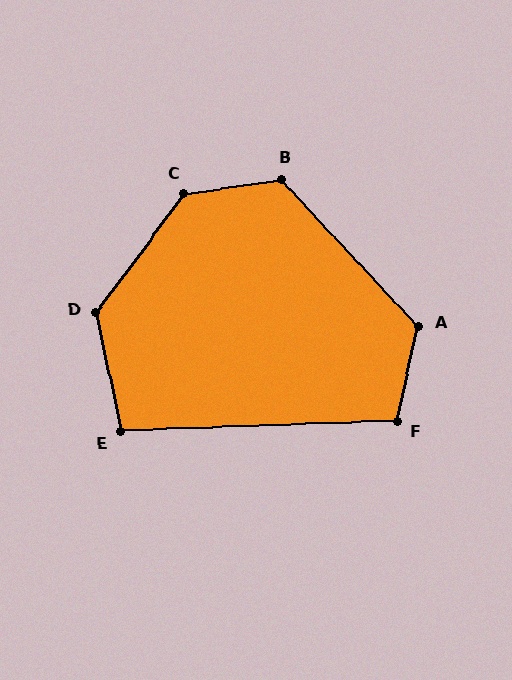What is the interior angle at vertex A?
Approximately 125 degrees (obtuse).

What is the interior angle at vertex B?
Approximately 124 degrees (obtuse).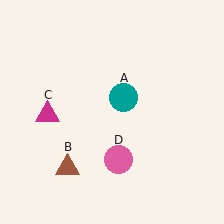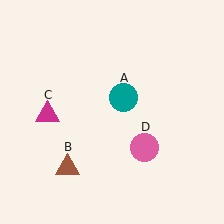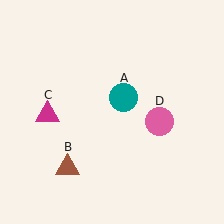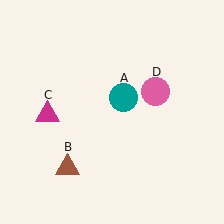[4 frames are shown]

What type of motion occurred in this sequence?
The pink circle (object D) rotated counterclockwise around the center of the scene.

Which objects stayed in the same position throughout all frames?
Teal circle (object A) and brown triangle (object B) and magenta triangle (object C) remained stationary.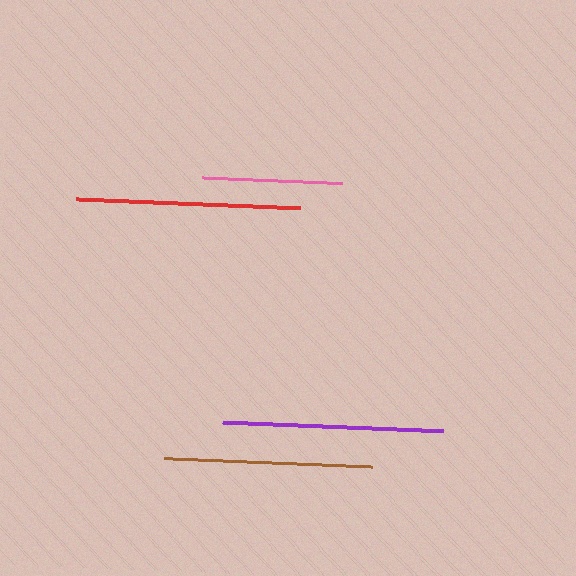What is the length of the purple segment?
The purple segment is approximately 221 pixels long.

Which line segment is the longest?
The red line is the longest at approximately 224 pixels.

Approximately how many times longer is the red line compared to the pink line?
The red line is approximately 1.6 times the length of the pink line.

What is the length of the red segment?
The red segment is approximately 224 pixels long.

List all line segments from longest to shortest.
From longest to shortest: red, purple, brown, pink.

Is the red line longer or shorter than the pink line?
The red line is longer than the pink line.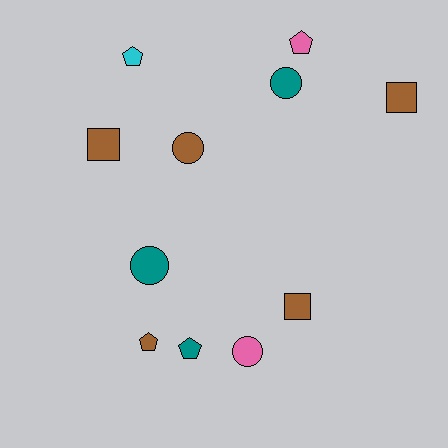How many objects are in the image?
There are 11 objects.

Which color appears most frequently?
Brown, with 5 objects.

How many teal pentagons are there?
There is 1 teal pentagon.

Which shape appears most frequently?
Pentagon, with 4 objects.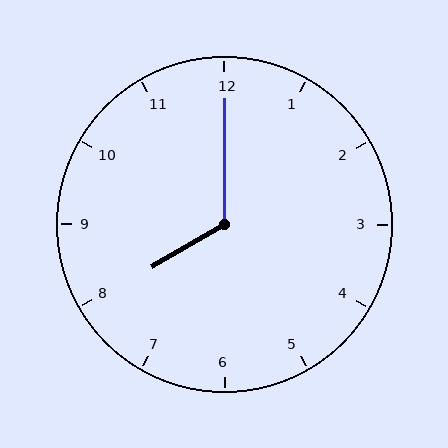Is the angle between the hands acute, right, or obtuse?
It is obtuse.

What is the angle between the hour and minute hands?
Approximately 120 degrees.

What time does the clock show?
8:00.